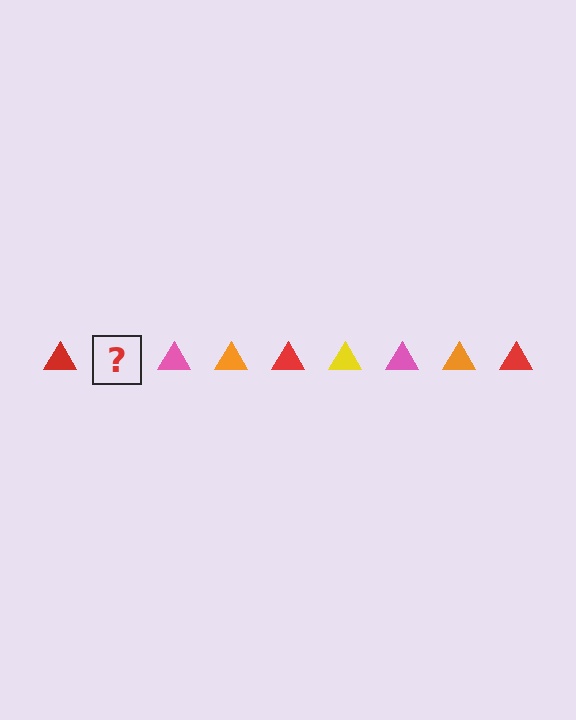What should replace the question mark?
The question mark should be replaced with a yellow triangle.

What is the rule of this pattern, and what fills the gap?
The rule is that the pattern cycles through red, yellow, pink, orange triangles. The gap should be filled with a yellow triangle.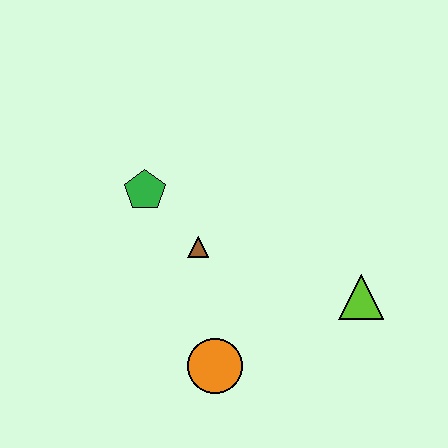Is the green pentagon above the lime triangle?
Yes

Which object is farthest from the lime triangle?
The green pentagon is farthest from the lime triangle.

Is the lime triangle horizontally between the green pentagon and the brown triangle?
No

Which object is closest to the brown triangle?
The green pentagon is closest to the brown triangle.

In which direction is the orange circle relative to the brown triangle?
The orange circle is below the brown triangle.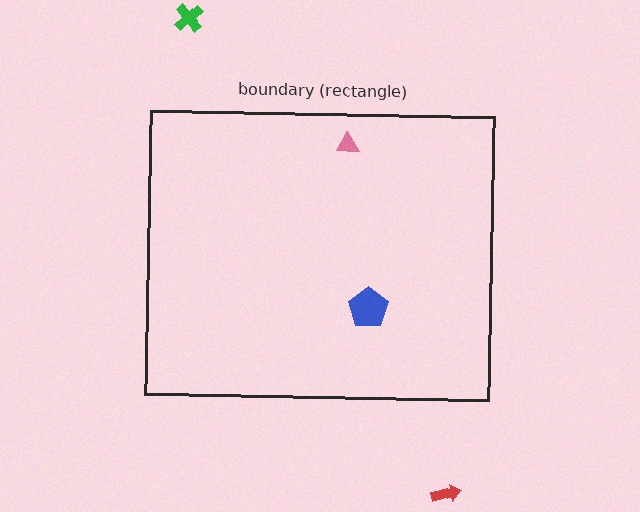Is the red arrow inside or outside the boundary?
Outside.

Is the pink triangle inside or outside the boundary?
Inside.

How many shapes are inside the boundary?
2 inside, 2 outside.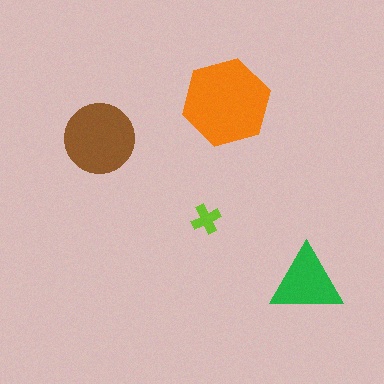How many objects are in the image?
There are 4 objects in the image.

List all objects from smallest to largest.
The lime cross, the green triangle, the brown circle, the orange hexagon.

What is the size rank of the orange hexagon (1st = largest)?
1st.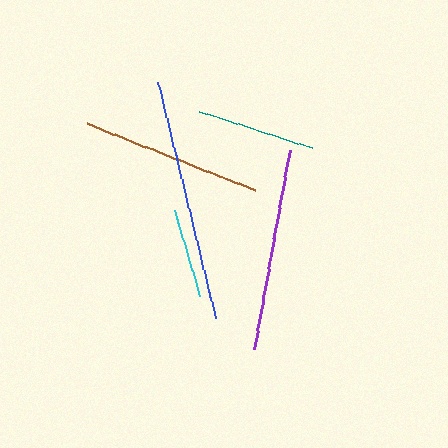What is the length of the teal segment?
The teal segment is approximately 119 pixels long.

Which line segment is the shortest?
The cyan line is the shortest at approximately 90 pixels.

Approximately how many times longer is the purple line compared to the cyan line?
The purple line is approximately 2.2 times the length of the cyan line.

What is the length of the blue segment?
The blue segment is approximately 244 pixels long.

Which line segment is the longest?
The blue line is the longest at approximately 244 pixels.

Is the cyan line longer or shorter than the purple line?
The purple line is longer than the cyan line.